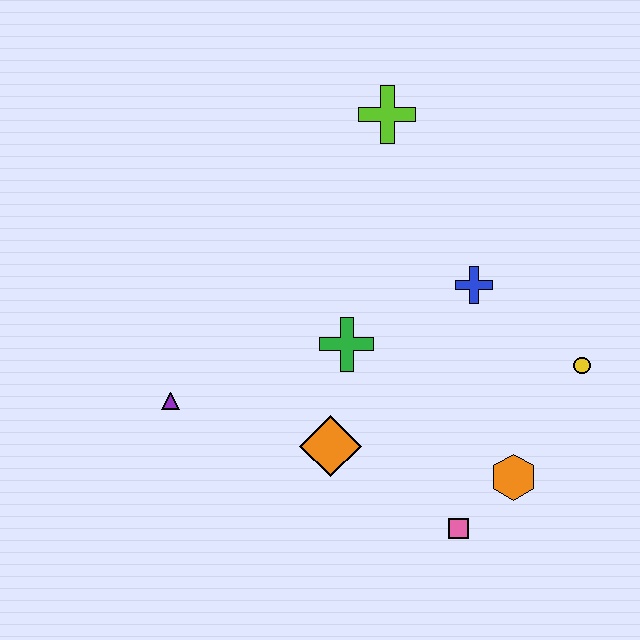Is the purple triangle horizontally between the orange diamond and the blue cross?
No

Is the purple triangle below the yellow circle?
Yes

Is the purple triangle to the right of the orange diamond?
No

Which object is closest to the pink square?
The orange hexagon is closest to the pink square.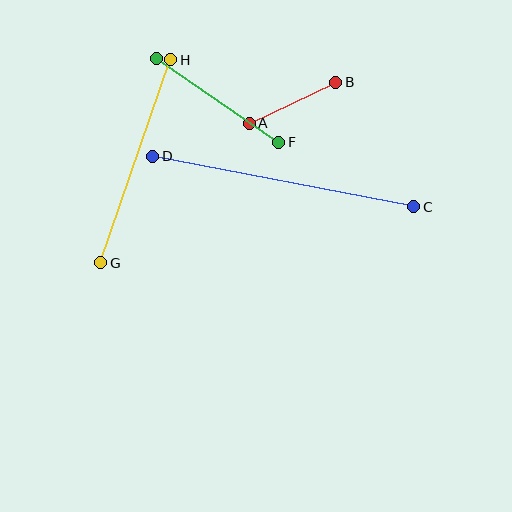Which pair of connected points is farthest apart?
Points C and D are farthest apart.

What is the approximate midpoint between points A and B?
The midpoint is at approximately (292, 103) pixels.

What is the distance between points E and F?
The distance is approximately 148 pixels.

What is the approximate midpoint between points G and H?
The midpoint is at approximately (136, 161) pixels.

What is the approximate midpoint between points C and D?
The midpoint is at approximately (283, 182) pixels.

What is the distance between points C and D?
The distance is approximately 266 pixels.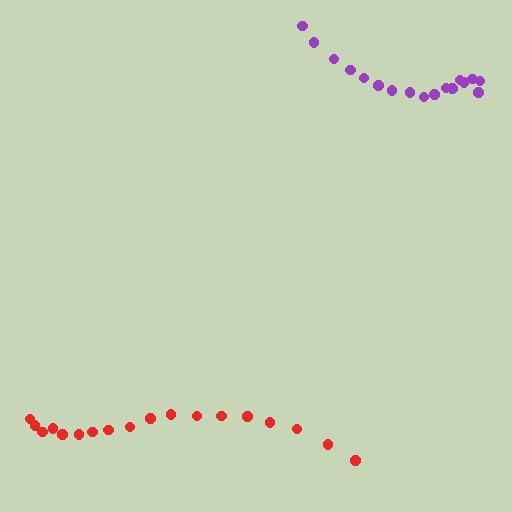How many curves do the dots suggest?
There are 2 distinct paths.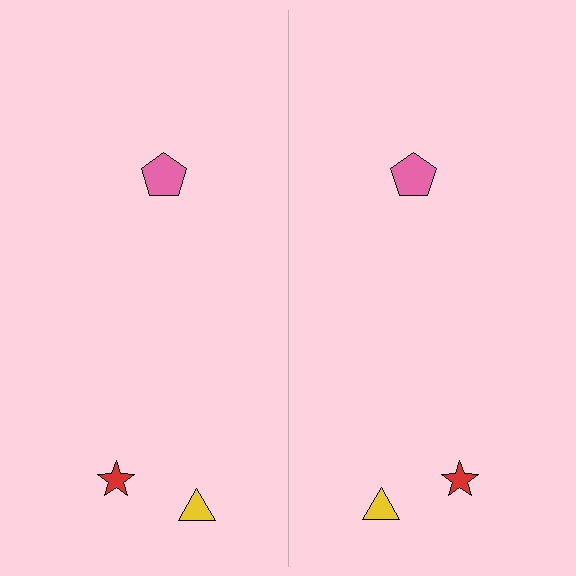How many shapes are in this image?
There are 6 shapes in this image.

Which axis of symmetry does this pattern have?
The pattern has a vertical axis of symmetry running through the center of the image.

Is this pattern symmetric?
Yes, this pattern has bilateral (reflection) symmetry.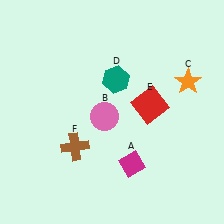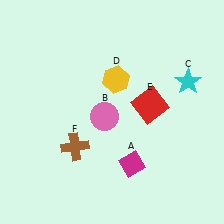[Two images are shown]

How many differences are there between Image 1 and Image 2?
There are 2 differences between the two images.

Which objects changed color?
C changed from orange to cyan. D changed from teal to yellow.